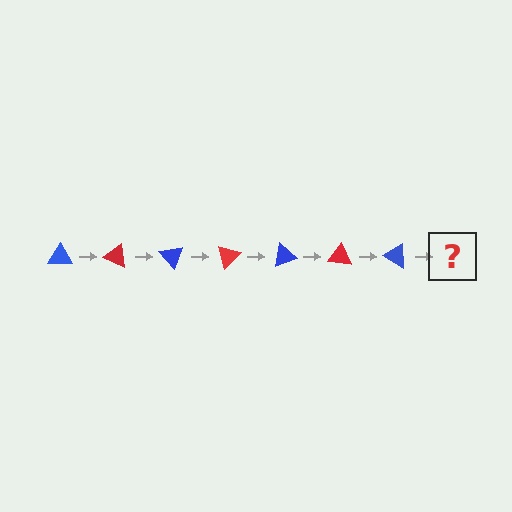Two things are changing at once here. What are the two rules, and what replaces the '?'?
The two rules are that it rotates 25 degrees each step and the color cycles through blue and red. The '?' should be a red triangle, rotated 175 degrees from the start.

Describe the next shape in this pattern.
It should be a red triangle, rotated 175 degrees from the start.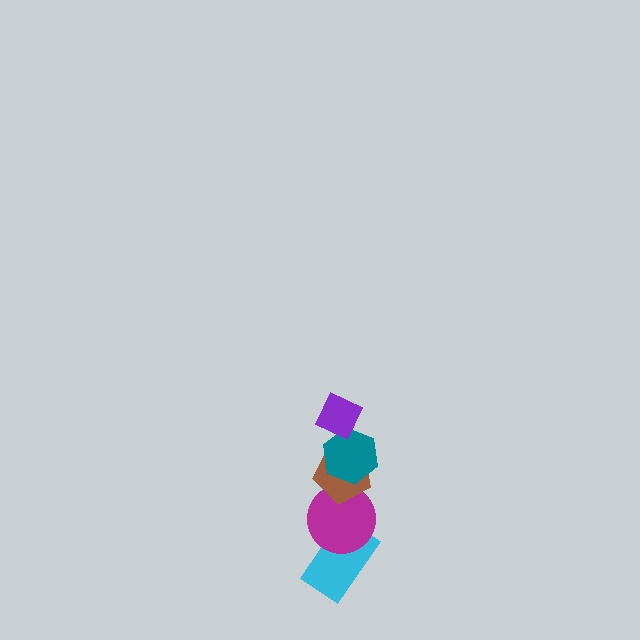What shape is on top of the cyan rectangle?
The magenta circle is on top of the cyan rectangle.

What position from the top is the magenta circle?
The magenta circle is 4th from the top.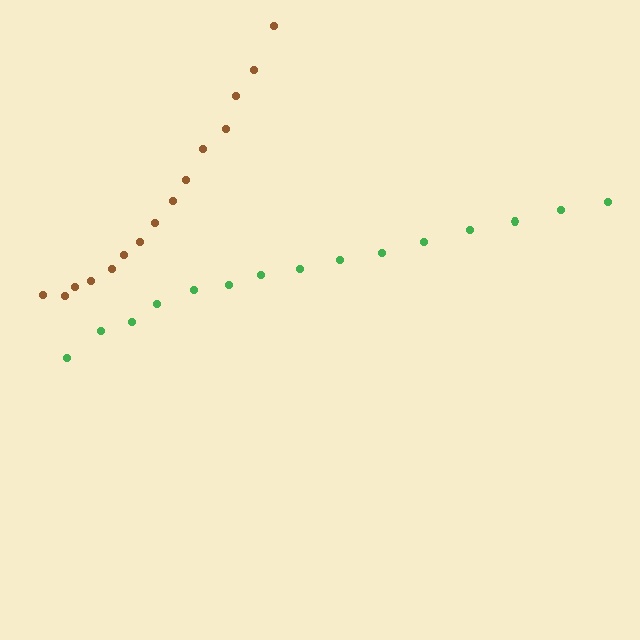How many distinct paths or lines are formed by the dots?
There are 2 distinct paths.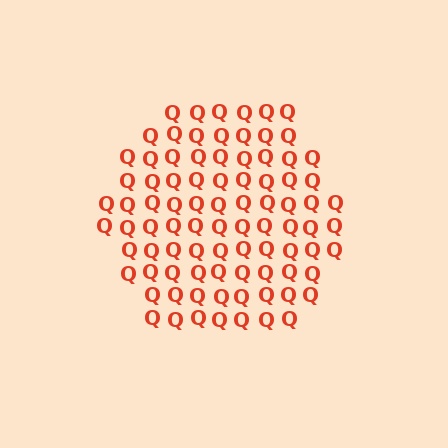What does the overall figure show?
The overall figure shows a hexagon.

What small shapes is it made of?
It is made of small letter Q's.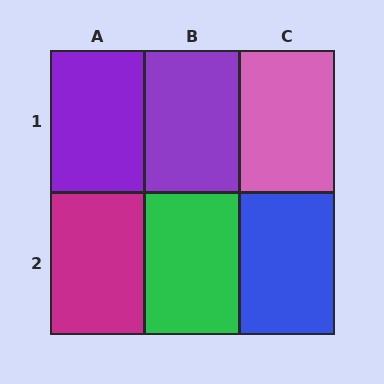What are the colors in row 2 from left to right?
Magenta, green, blue.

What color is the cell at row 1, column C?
Pink.